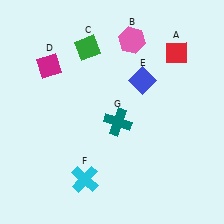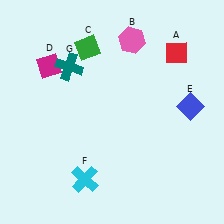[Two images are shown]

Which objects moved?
The objects that moved are: the blue diamond (E), the teal cross (G).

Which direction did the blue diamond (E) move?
The blue diamond (E) moved right.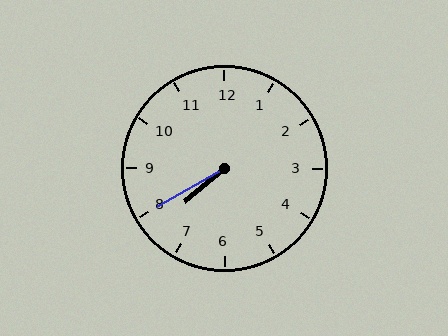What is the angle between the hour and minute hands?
Approximately 10 degrees.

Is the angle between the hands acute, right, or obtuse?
It is acute.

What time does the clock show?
7:40.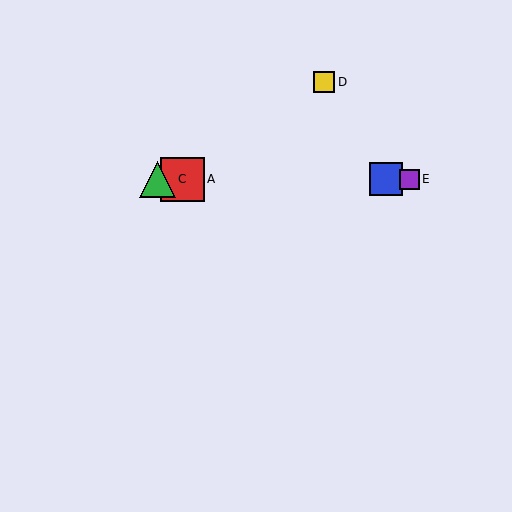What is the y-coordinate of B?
Object B is at y≈179.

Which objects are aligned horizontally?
Objects A, B, C, E are aligned horizontally.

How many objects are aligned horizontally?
4 objects (A, B, C, E) are aligned horizontally.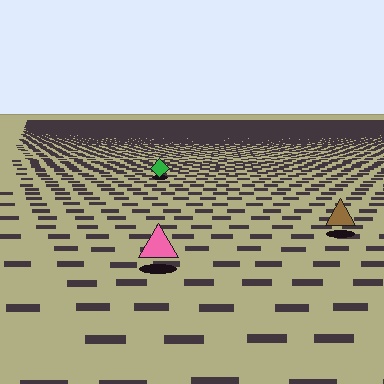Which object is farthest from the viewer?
The green diamond is farthest from the viewer. It appears smaller and the ground texture around it is denser.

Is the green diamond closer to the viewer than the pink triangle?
No. The pink triangle is closer — you can tell from the texture gradient: the ground texture is coarser near it.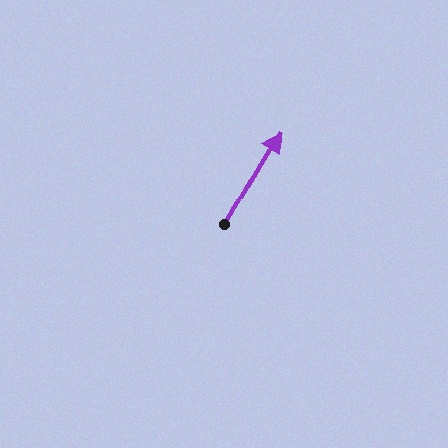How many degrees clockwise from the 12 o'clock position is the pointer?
Approximately 31 degrees.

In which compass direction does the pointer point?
Northeast.